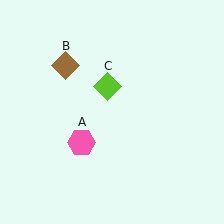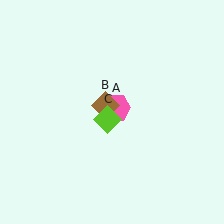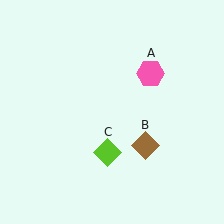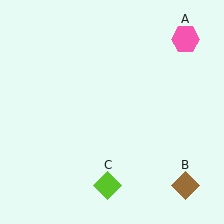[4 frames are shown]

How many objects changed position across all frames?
3 objects changed position: pink hexagon (object A), brown diamond (object B), lime diamond (object C).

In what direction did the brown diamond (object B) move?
The brown diamond (object B) moved down and to the right.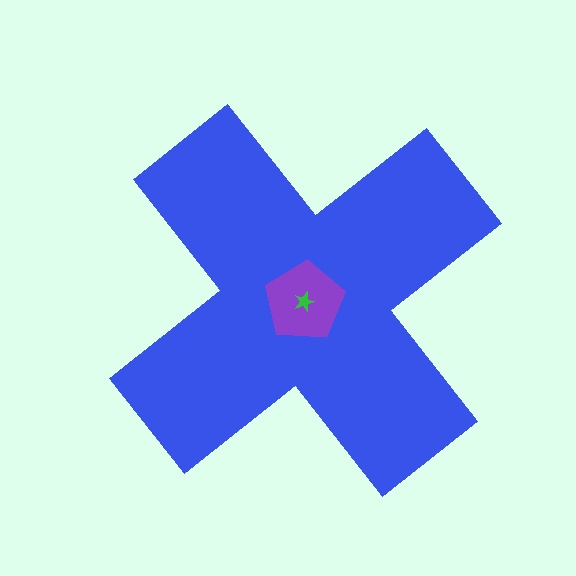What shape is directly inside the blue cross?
The purple pentagon.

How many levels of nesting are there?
3.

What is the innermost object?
The green star.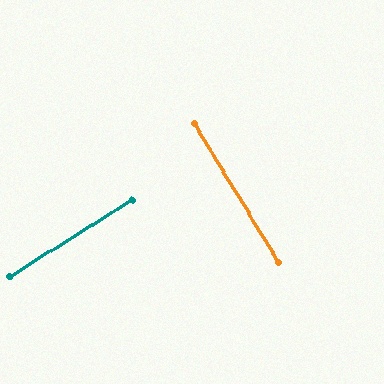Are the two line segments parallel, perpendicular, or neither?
Perpendicular — they meet at approximately 89°.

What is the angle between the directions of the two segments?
Approximately 89 degrees.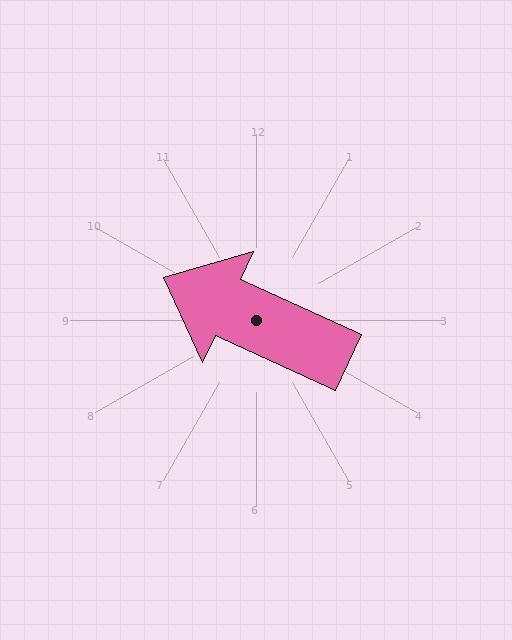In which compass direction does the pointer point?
Northwest.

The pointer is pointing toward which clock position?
Roughly 10 o'clock.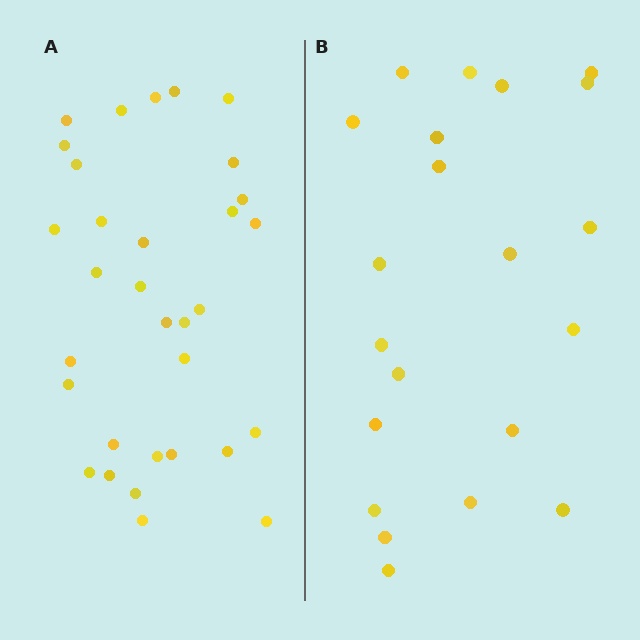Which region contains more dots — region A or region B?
Region A (the left region) has more dots.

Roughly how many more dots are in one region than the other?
Region A has roughly 12 or so more dots than region B.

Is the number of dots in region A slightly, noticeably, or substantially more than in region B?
Region A has substantially more. The ratio is roughly 1.5 to 1.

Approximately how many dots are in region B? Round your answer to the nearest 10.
About 20 dots. (The exact count is 21, which rounds to 20.)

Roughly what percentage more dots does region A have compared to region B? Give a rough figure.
About 50% more.